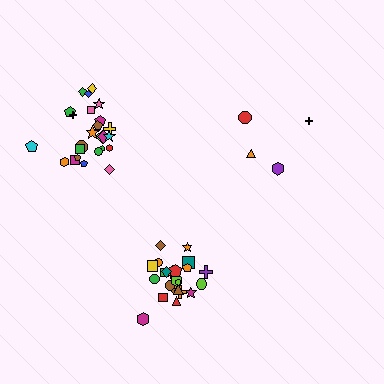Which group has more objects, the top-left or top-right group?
The top-left group.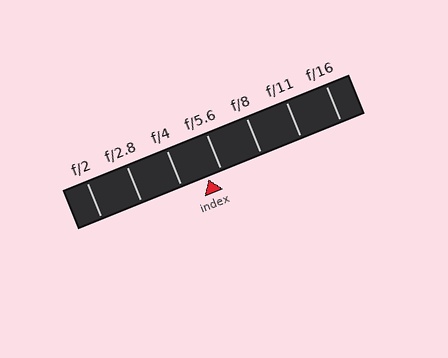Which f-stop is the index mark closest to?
The index mark is closest to f/5.6.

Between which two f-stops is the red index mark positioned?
The index mark is between f/4 and f/5.6.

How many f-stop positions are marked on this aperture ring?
There are 7 f-stop positions marked.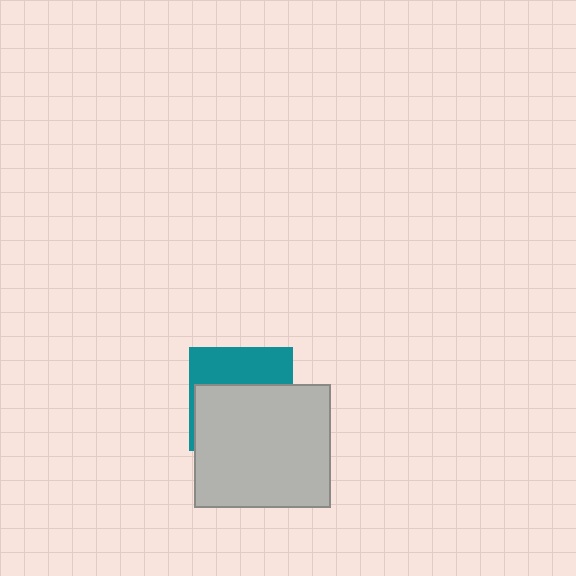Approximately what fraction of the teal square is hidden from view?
Roughly 63% of the teal square is hidden behind the light gray rectangle.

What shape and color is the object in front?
The object in front is a light gray rectangle.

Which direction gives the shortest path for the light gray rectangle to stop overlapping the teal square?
Moving down gives the shortest separation.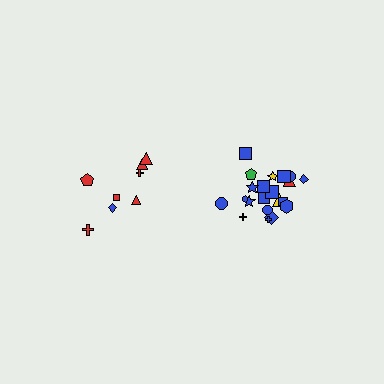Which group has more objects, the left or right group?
The right group.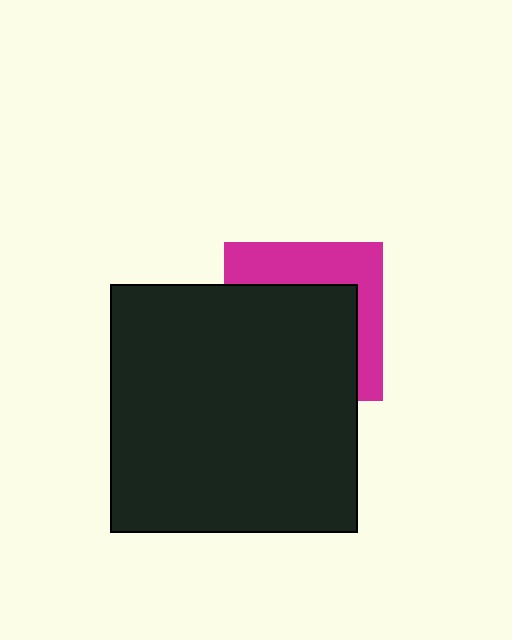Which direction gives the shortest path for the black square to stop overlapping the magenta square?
Moving down gives the shortest separation.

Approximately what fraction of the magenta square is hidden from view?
Roughly 62% of the magenta square is hidden behind the black square.